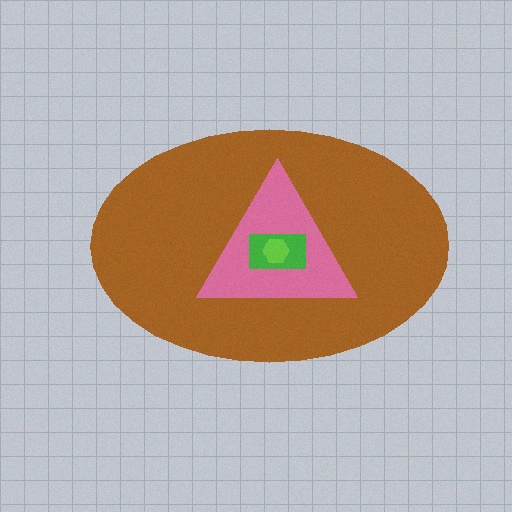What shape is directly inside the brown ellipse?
The pink triangle.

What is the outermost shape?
The brown ellipse.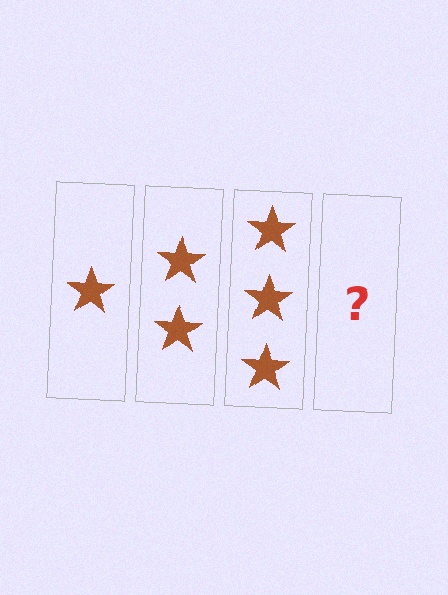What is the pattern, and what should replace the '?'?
The pattern is that each step adds one more star. The '?' should be 4 stars.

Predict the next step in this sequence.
The next step is 4 stars.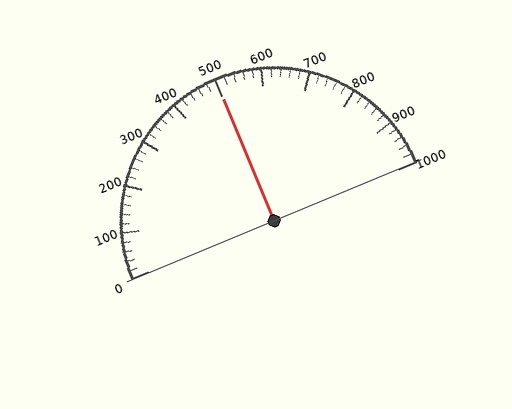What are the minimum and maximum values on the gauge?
The gauge ranges from 0 to 1000.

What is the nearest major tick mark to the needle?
The nearest major tick mark is 500.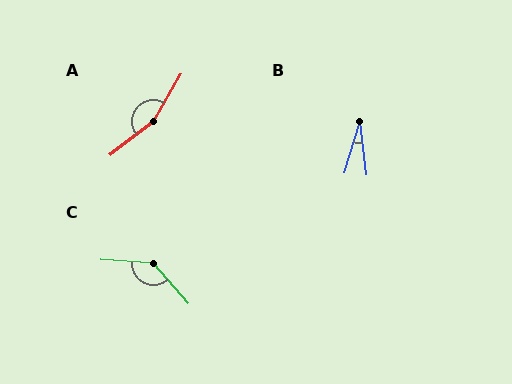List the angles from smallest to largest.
B (23°), C (134°), A (158°).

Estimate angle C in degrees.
Approximately 134 degrees.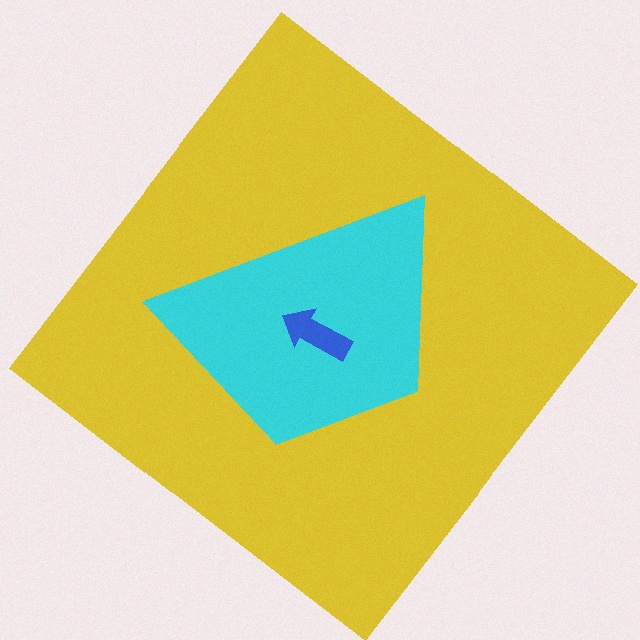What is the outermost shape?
The yellow diamond.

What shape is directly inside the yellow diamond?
The cyan trapezoid.